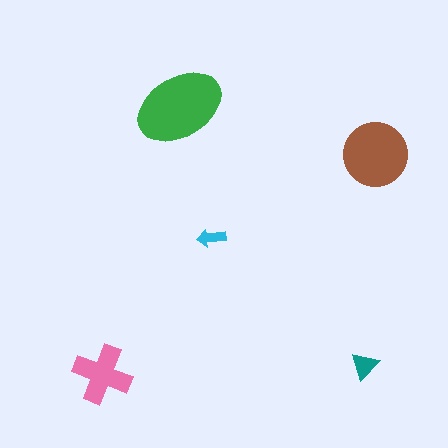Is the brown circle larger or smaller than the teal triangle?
Larger.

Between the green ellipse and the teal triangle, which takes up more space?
The green ellipse.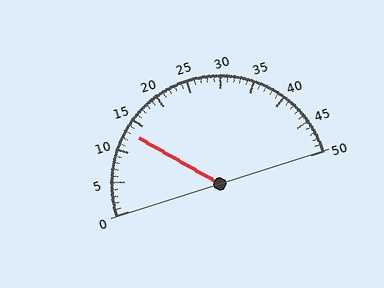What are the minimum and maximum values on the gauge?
The gauge ranges from 0 to 50.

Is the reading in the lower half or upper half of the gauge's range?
The reading is in the lower half of the range (0 to 50).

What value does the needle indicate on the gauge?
The needle indicates approximately 13.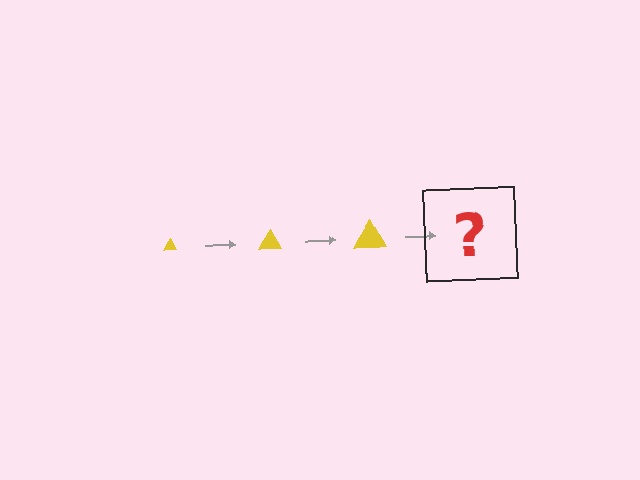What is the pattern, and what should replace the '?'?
The pattern is that the triangle gets progressively larger each step. The '?' should be a yellow triangle, larger than the previous one.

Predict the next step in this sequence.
The next step is a yellow triangle, larger than the previous one.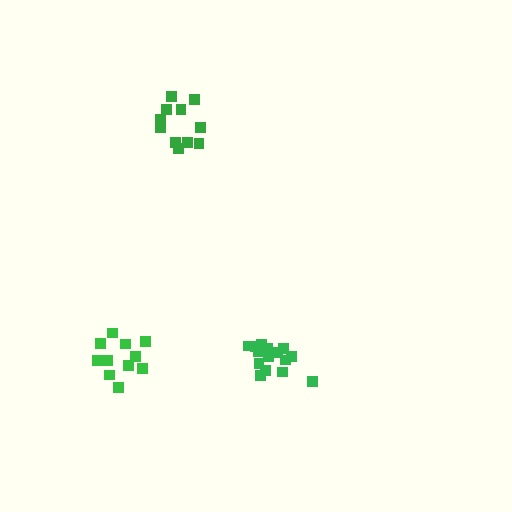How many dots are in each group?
Group 1: 15 dots, Group 2: 11 dots, Group 3: 11 dots (37 total).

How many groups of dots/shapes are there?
There are 3 groups.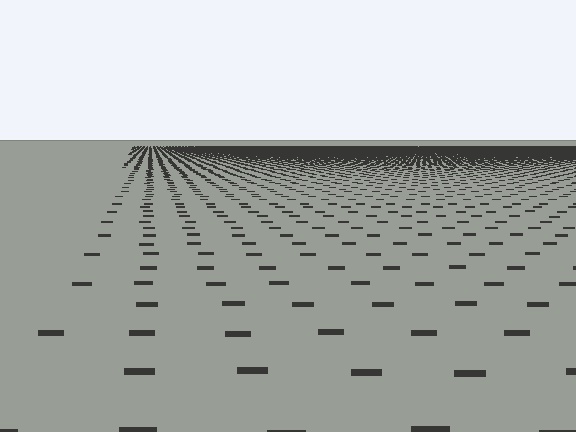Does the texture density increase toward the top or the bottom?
Density increases toward the top.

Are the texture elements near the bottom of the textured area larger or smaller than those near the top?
Larger. Near the bottom, elements are closer to the viewer and appear at a bigger on-screen size.